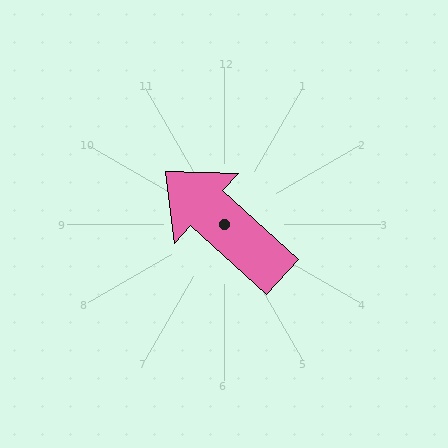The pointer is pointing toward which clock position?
Roughly 10 o'clock.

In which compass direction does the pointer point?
Northwest.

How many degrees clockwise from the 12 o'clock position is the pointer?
Approximately 312 degrees.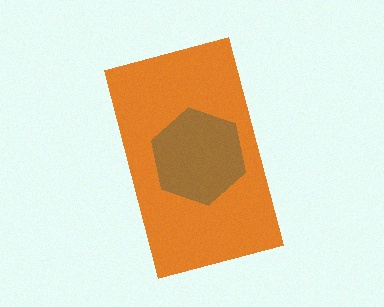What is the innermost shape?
The brown hexagon.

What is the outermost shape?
The orange rectangle.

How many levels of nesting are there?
2.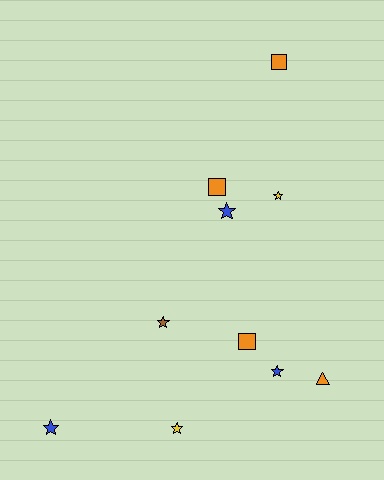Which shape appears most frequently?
Star, with 6 objects.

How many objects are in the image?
There are 10 objects.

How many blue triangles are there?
There are no blue triangles.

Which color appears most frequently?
Orange, with 4 objects.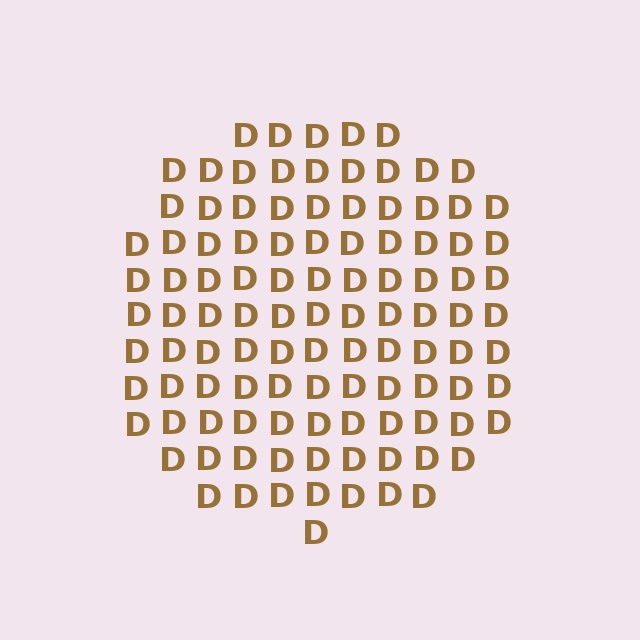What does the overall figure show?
The overall figure shows a circle.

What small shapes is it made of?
It is made of small letter D's.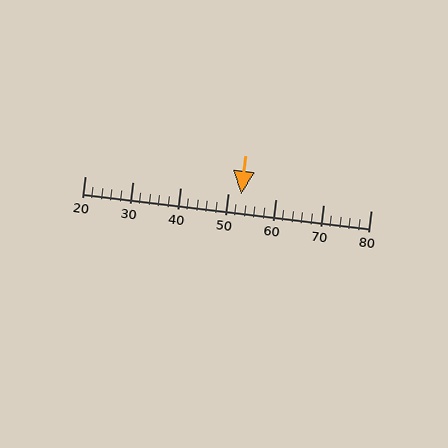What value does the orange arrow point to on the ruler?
The orange arrow points to approximately 53.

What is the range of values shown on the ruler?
The ruler shows values from 20 to 80.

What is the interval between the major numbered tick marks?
The major tick marks are spaced 10 units apart.